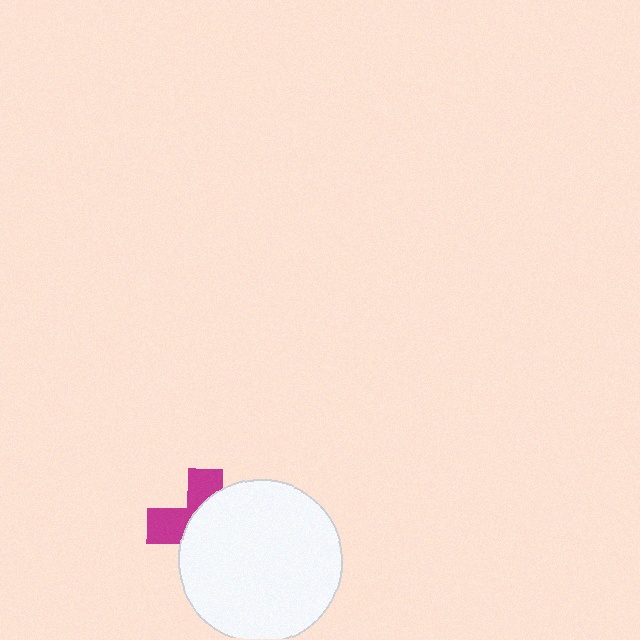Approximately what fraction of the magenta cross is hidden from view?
Roughly 64% of the magenta cross is hidden behind the white circle.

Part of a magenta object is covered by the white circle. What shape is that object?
It is a cross.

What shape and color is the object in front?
The object in front is a white circle.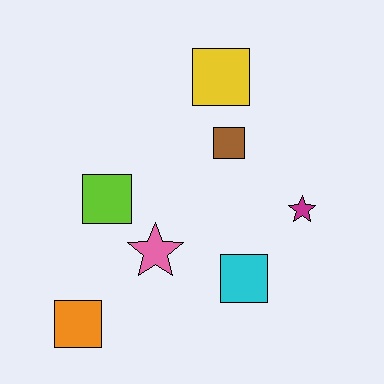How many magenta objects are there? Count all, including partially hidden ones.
There is 1 magenta object.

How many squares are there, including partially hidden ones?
There are 5 squares.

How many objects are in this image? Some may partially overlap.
There are 7 objects.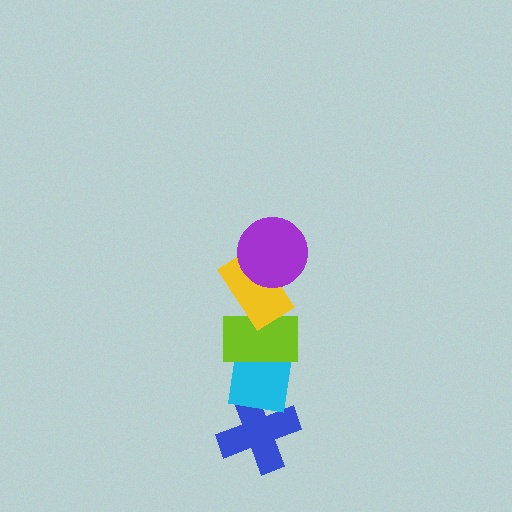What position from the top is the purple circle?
The purple circle is 1st from the top.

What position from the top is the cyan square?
The cyan square is 4th from the top.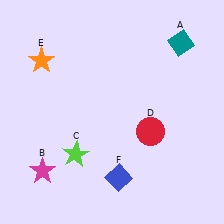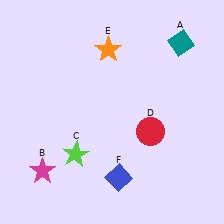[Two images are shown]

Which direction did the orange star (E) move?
The orange star (E) moved right.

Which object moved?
The orange star (E) moved right.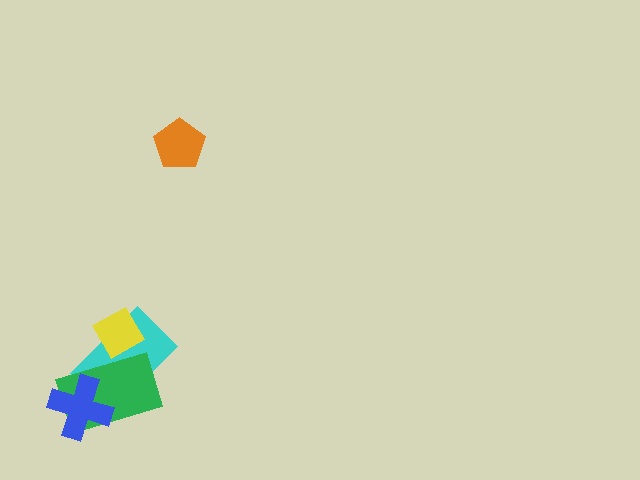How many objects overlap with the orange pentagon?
0 objects overlap with the orange pentagon.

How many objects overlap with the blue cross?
2 objects overlap with the blue cross.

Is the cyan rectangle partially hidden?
Yes, it is partially covered by another shape.